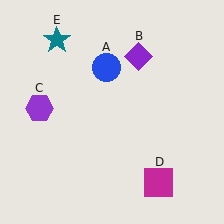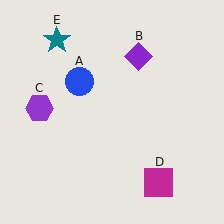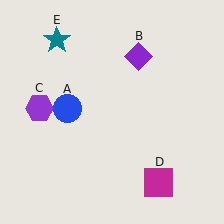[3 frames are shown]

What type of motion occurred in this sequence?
The blue circle (object A) rotated counterclockwise around the center of the scene.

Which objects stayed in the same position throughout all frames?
Purple diamond (object B) and purple hexagon (object C) and magenta square (object D) and teal star (object E) remained stationary.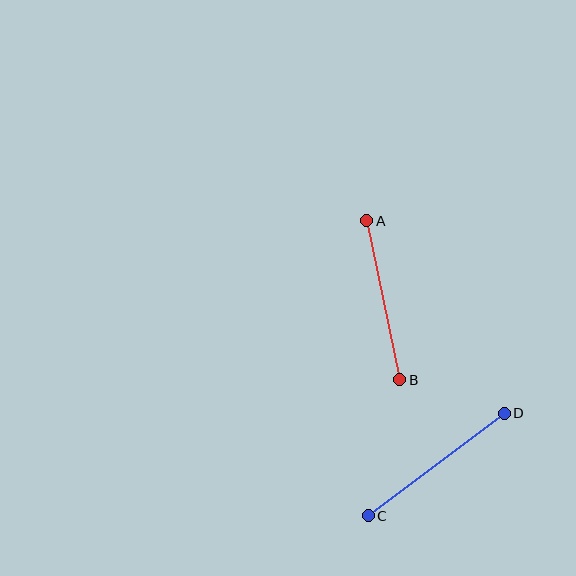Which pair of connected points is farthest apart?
Points C and D are farthest apart.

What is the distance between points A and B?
The distance is approximately 162 pixels.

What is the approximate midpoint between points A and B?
The midpoint is at approximately (383, 300) pixels.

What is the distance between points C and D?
The distance is approximately 170 pixels.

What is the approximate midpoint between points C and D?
The midpoint is at approximately (436, 465) pixels.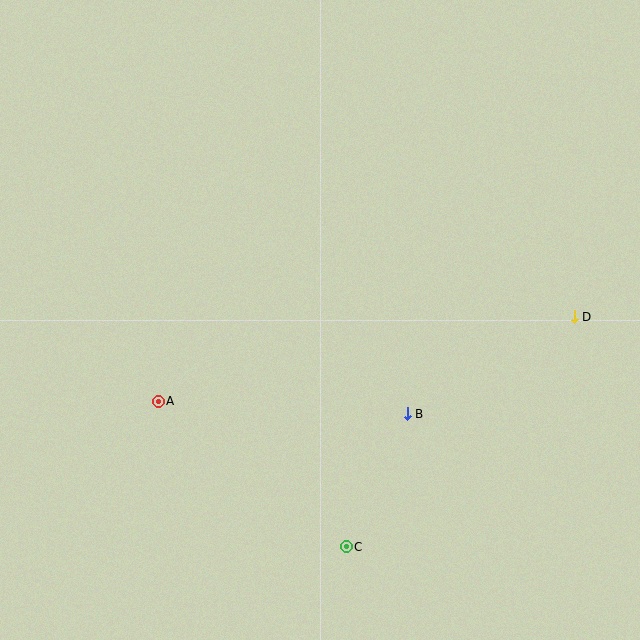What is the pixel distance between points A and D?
The distance between A and D is 424 pixels.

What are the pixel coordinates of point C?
Point C is at (346, 547).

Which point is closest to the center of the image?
Point B at (407, 414) is closest to the center.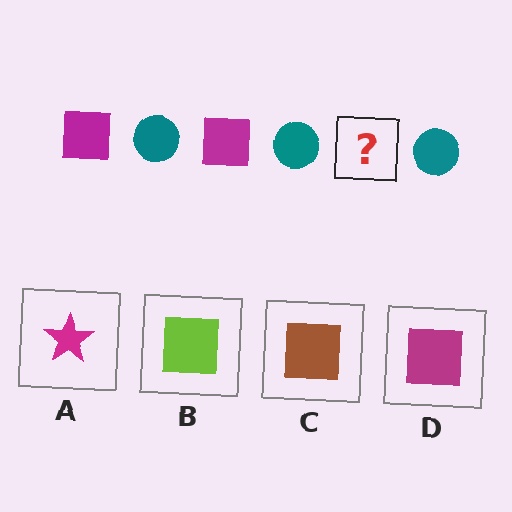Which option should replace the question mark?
Option D.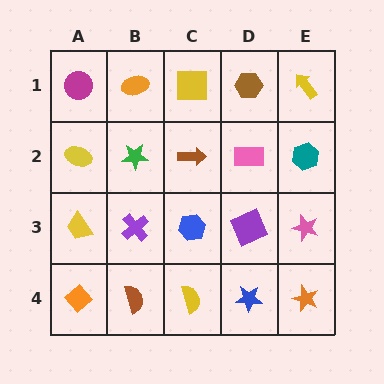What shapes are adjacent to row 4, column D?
A purple square (row 3, column D), a yellow semicircle (row 4, column C), an orange star (row 4, column E).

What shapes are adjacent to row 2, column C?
A yellow square (row 1, column C), a blue hexagon (row 3, column C), a green star (row 2, column B), a pink rectangle (row 2, column D).